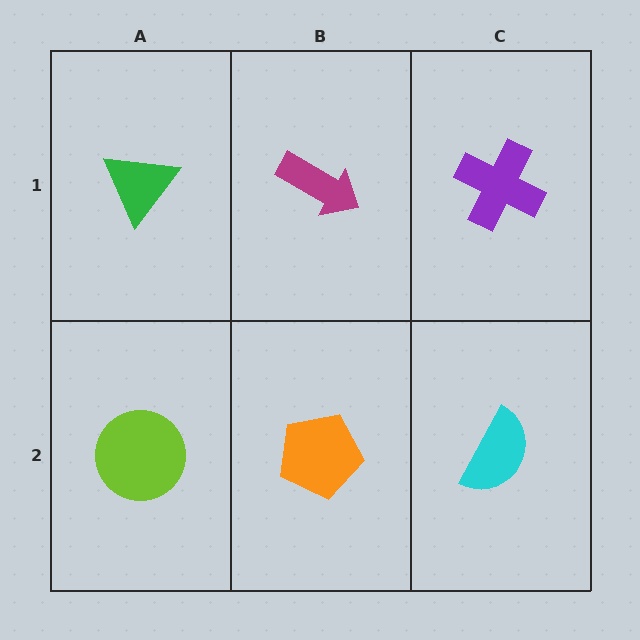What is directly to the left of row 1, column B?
A green triangle.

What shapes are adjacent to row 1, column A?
A lime circle (row 2, column A), a magenta arrow (row 1, column B).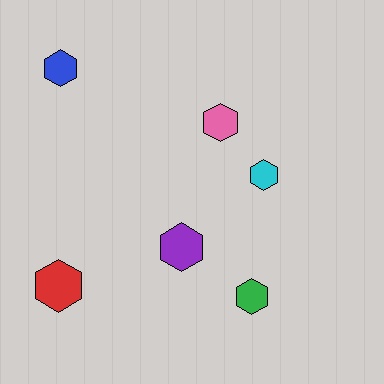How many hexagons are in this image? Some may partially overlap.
There are 6 hexagons.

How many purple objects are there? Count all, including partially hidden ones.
There is 1 purple object.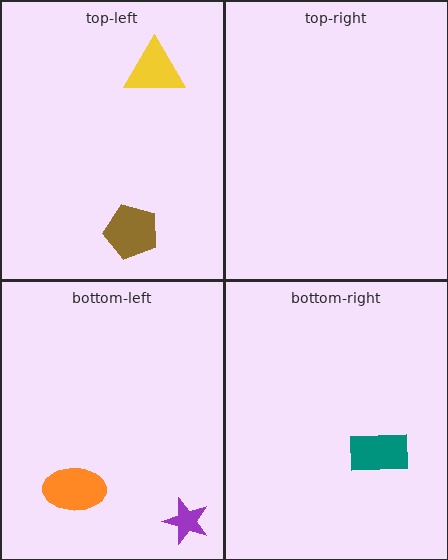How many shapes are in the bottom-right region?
1.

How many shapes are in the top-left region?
2.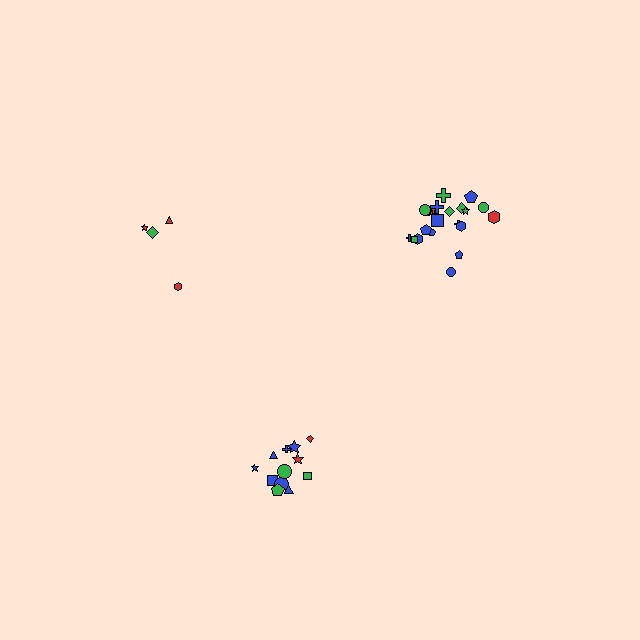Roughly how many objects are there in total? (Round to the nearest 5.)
Roughly 40 objects in total.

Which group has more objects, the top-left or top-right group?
The top-right group.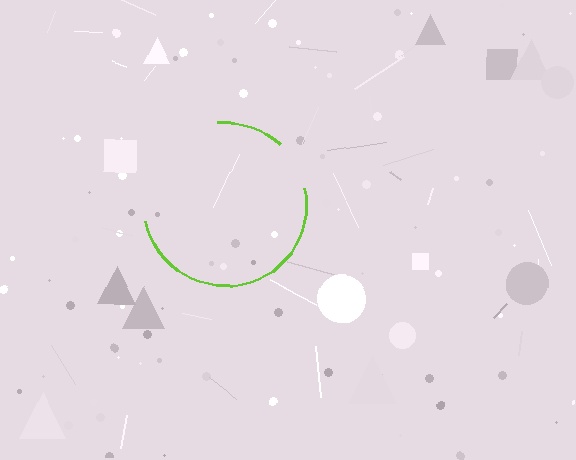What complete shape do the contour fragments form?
The contour fragments form a circle.